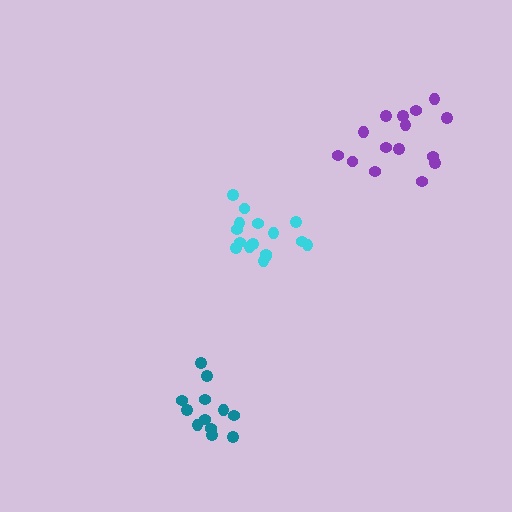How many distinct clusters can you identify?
There are 3 distinct clusters.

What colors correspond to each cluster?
The clusters are colored: cyan, purple, teal.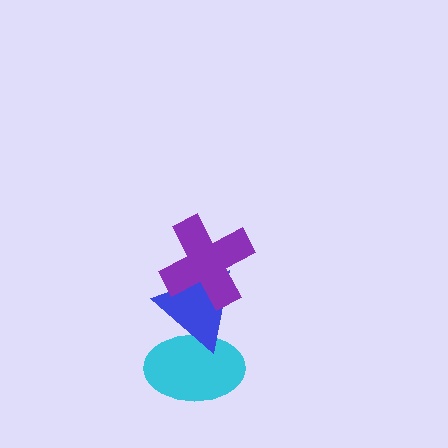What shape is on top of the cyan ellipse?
The blue triangle is on top of the cyan ellipse.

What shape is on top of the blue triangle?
The purple cross is on top of the blue triangle.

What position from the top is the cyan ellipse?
The cyan ellipse is 3rd from the top.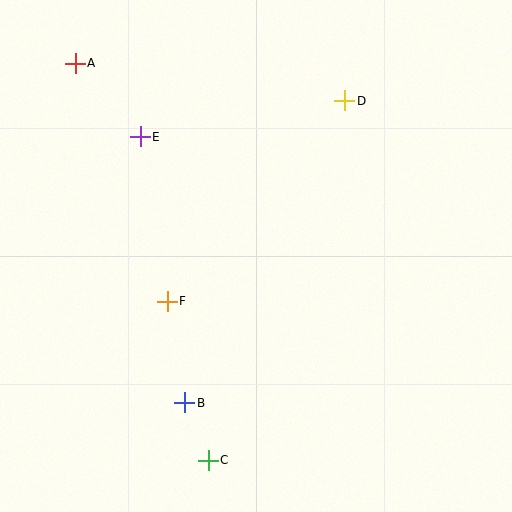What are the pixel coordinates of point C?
Point C is at (208, 460).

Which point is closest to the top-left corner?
Point A is closest to the top-left corner.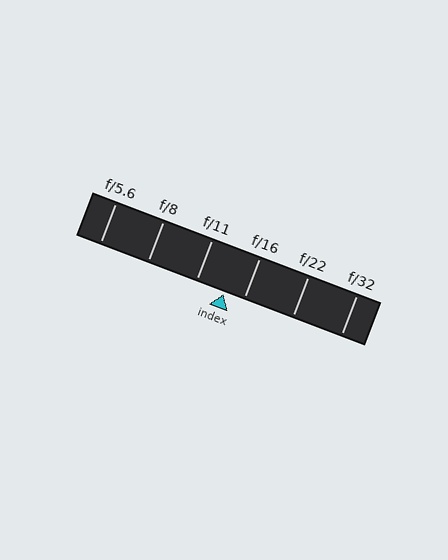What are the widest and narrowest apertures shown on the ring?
The widest aperture shown is f/5.6 and the narrowest is f/32.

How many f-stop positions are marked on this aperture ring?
There are 6 f-stop positions marked.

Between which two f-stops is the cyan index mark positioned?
The index mark is between f/11 and f/16.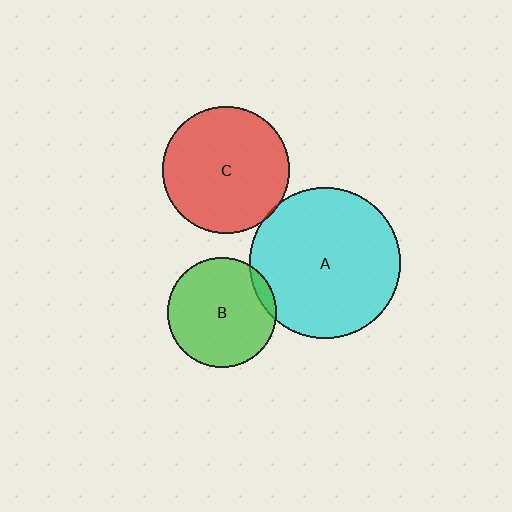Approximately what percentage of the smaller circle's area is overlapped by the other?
Approximately 5%.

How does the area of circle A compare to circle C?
Approximately 1.4 times.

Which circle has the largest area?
Circle A (cyan).